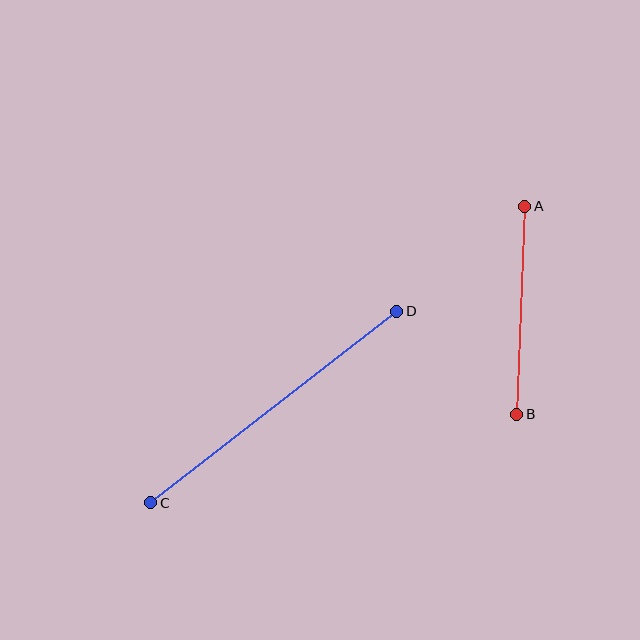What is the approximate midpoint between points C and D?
The midpoint is at approximately (274, 407) pixels.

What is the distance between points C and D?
The distance is approximately 312 pixels.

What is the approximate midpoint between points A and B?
The midpoint is at approximately (521, 310) pixels.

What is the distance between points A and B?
The distance is approximately 208 pixels.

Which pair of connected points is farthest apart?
Points C and D are farthest apart.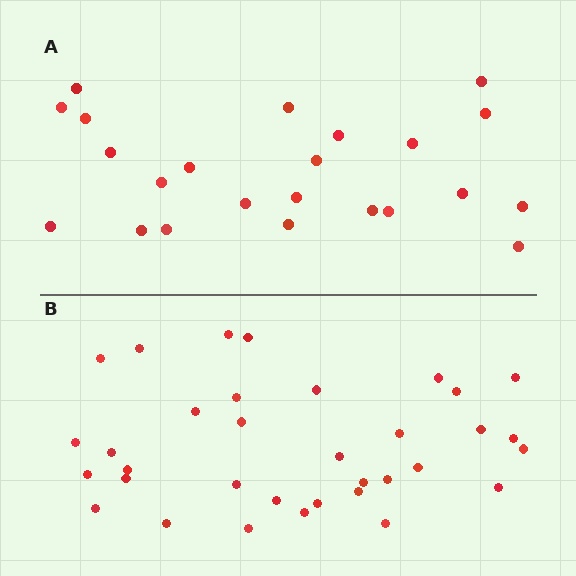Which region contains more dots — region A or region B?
Region B (the bottom region) has more dots.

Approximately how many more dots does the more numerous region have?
Region B has roughly 12 or so more dots than region A.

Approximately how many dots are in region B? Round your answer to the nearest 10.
About 30 dots. (The exact count is 34, which rounds to 30.)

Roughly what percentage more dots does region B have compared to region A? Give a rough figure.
About 50% more.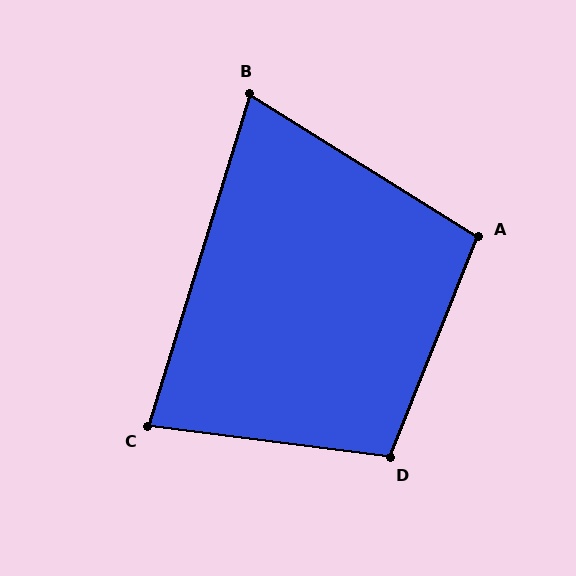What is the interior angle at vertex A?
Approximately 100 degrees (obtuse).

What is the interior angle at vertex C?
Approximately 80 degrees (acute).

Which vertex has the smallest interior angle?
B, at approximately 75 degrees.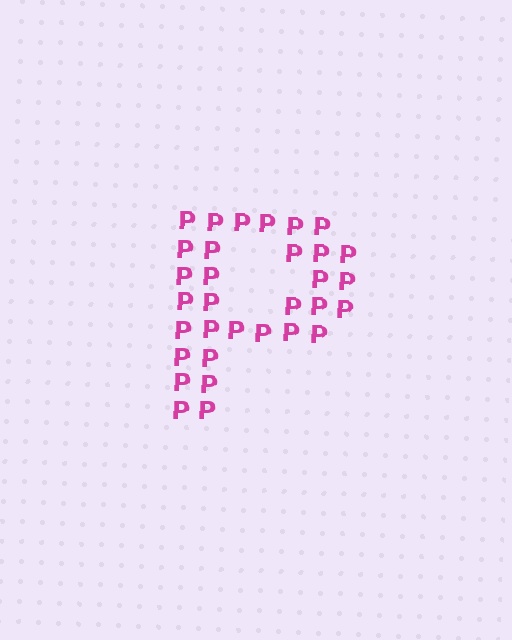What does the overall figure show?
The overall figure shows the letter P.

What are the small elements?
The small elements are letter P's.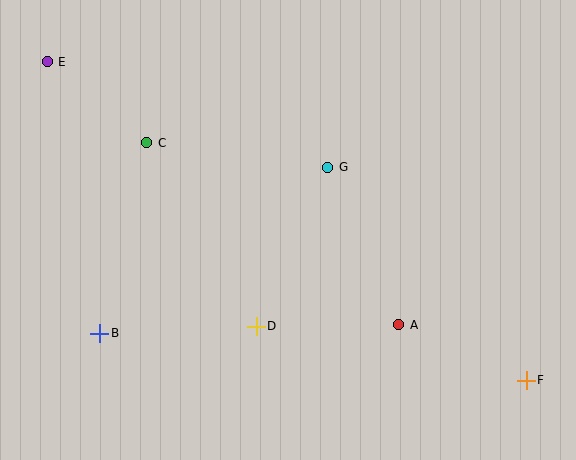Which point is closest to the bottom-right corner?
Point F is closest to the bottom-right corner.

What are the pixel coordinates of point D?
Point D is at (256, 326).